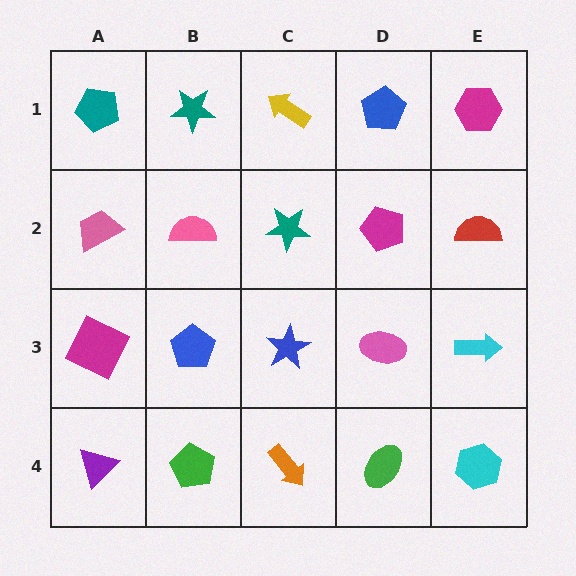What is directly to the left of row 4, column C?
A green pentagon.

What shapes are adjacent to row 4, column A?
A magenta square (row 3, column A), a green pentagon (row 4, column B).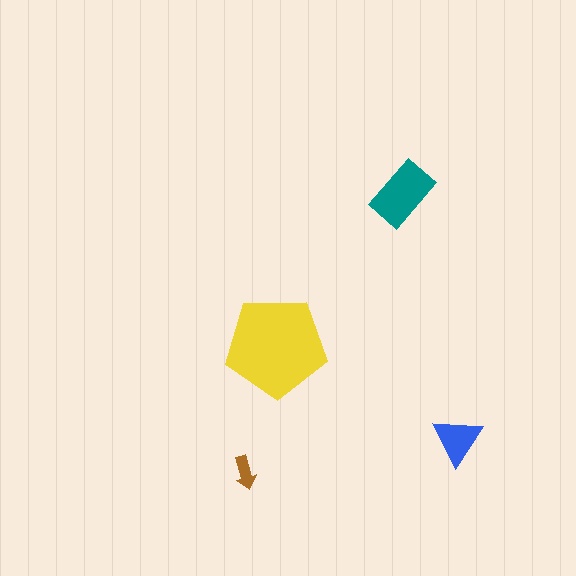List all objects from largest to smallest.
The yellow pentagon, the teal rectangle, the blue triangle, the brown arrow.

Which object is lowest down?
The brown arrow is bottommost.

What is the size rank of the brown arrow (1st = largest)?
4th.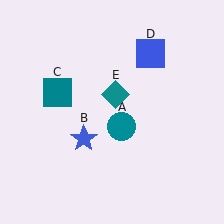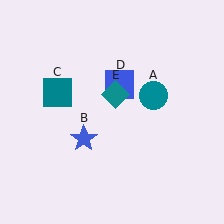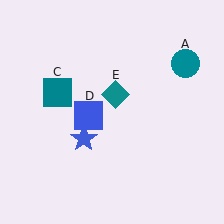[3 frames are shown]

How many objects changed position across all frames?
2 objects changed position: teal circle (object A), blue square (object D).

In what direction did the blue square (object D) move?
The blue square (object D) moved down and to the left.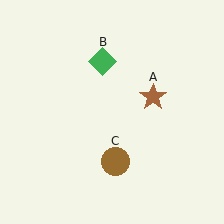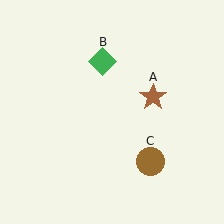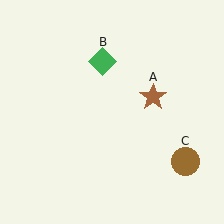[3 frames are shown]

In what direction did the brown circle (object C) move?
The brown circle (object C) moved right.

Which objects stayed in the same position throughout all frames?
Brown star (object A) and green diamond (object B) remained stationary.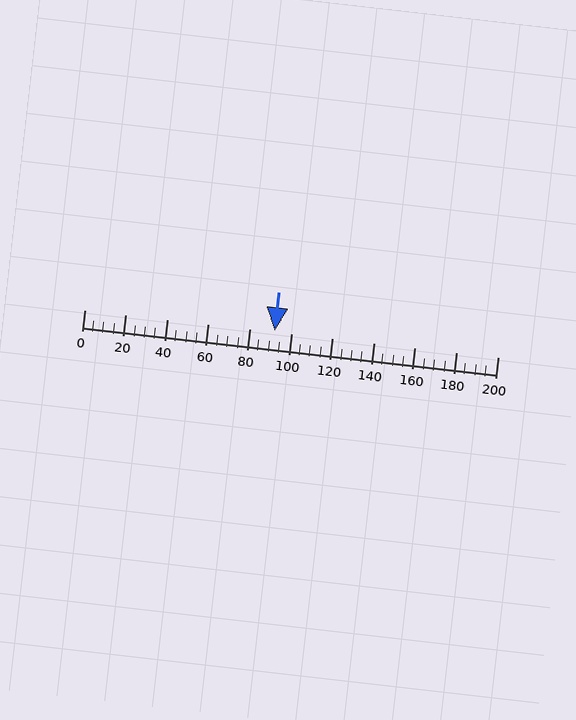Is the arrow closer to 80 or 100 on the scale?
The arrow is closer to 100.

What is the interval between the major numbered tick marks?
The major tick marks are spaced 20 units apart.